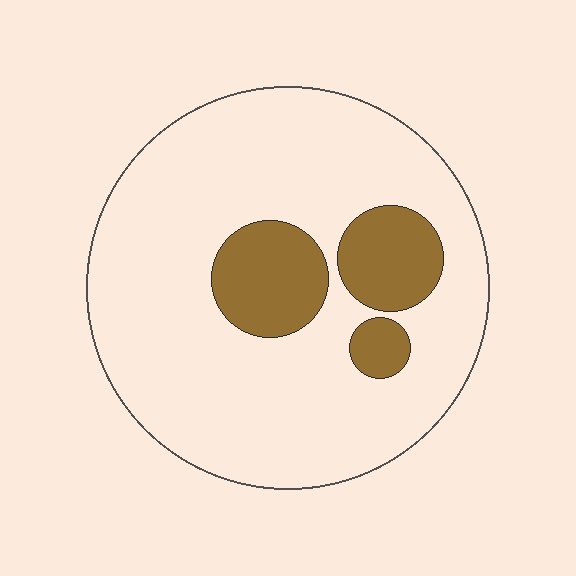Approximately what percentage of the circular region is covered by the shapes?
Approximately 20%.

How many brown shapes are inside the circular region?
3.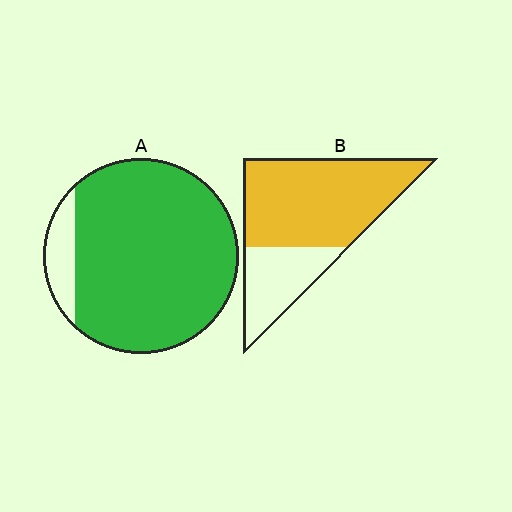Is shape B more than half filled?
Yes.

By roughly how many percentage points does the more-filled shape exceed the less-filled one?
By roughly 20 percentage points (A over B).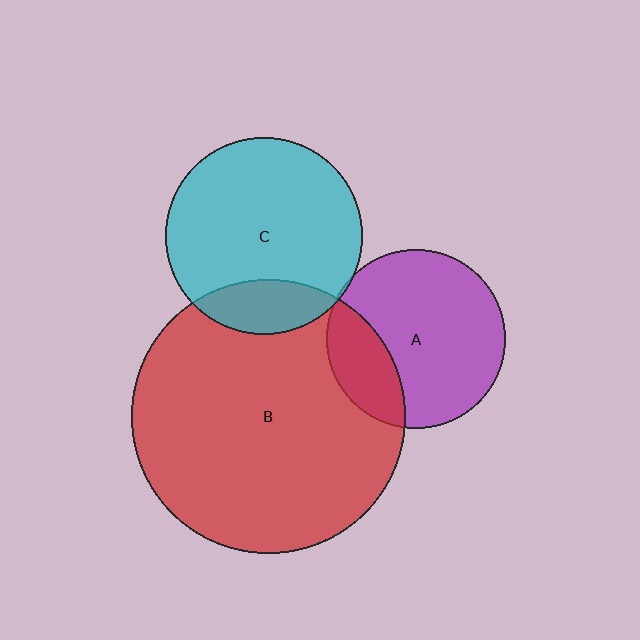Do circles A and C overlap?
Yes.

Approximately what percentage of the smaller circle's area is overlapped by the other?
Approximately 5%.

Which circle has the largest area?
Circle B (red).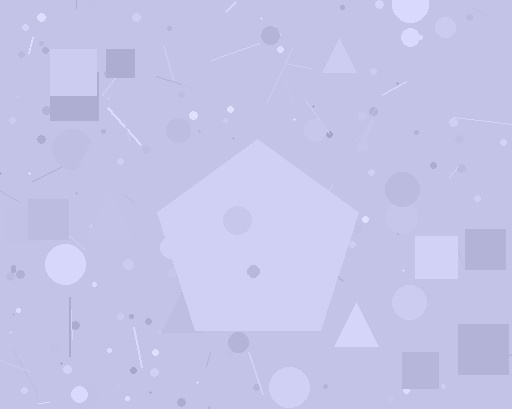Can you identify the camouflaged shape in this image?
The camouflaged shape is a pentagon.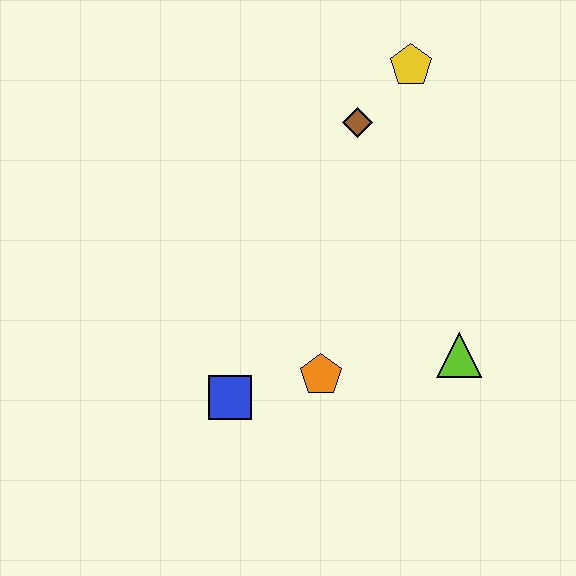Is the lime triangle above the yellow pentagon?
No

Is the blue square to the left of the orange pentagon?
Yes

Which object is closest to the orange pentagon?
The blue square is closest to the orange pentagon.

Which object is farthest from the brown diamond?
The blue square is farthest from the brown diamond.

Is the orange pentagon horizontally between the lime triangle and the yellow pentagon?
No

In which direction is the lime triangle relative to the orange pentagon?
The lime triangle is to the right of the orange pentagon.